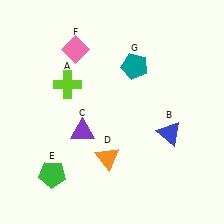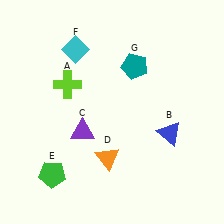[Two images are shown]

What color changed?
The diamond (F) changed from pink in Image 1 to cyan in Image 2.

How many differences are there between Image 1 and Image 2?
There is 1 difference between the two images.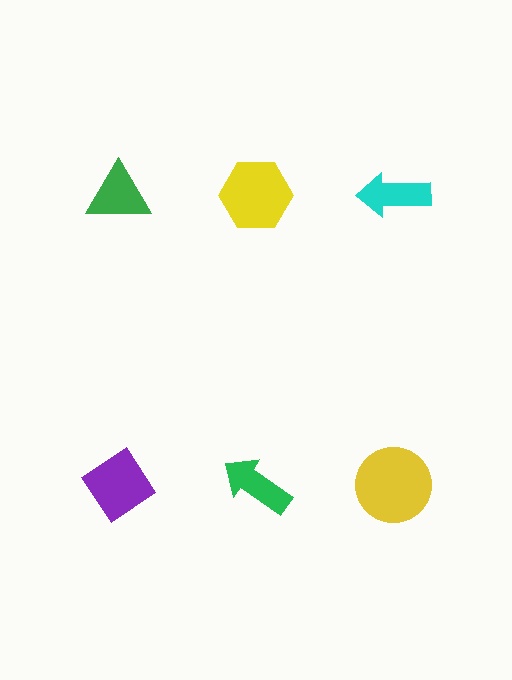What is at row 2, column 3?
A yellow circle.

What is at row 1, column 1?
A green triangle.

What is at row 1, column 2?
A yellow hexagon.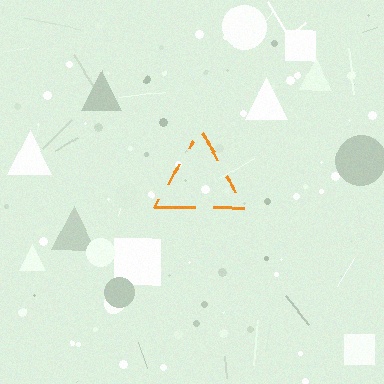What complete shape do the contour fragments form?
The contour fragments form a triangle.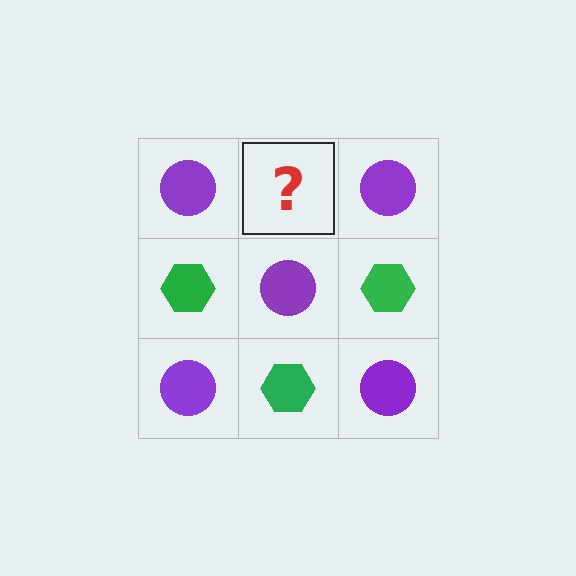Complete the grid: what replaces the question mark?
The question mark should be replaced with a green hexagon.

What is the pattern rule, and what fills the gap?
The rule is that it alternates purple circle and green hexagon in a checkerboard pattern. The gap should be filled with a green hexagon.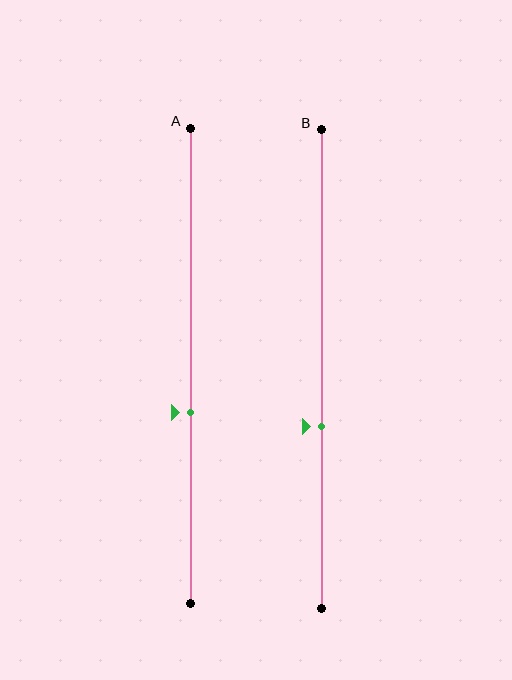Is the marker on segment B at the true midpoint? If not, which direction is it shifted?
No, the marker on segment B is shifted downward by about 12% of the segment length.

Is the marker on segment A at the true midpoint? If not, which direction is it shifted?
No, the marker on segment A is shifted downward by about 10% of the segment length.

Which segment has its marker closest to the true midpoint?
Segment A has its marker closest to the true midpoint.